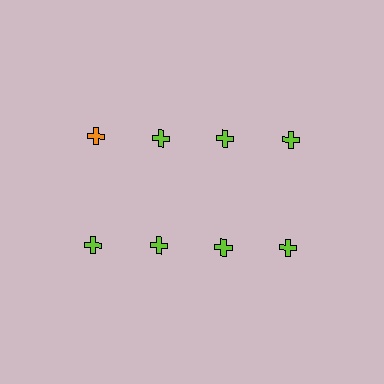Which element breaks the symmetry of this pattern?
The orange cross in the top row, leftmost column breaks the symmetry. All other shapes are lime crosses.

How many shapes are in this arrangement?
There are 8 shapes arranged in a grid pattern.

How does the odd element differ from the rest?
It has a different color: orange instead of lime.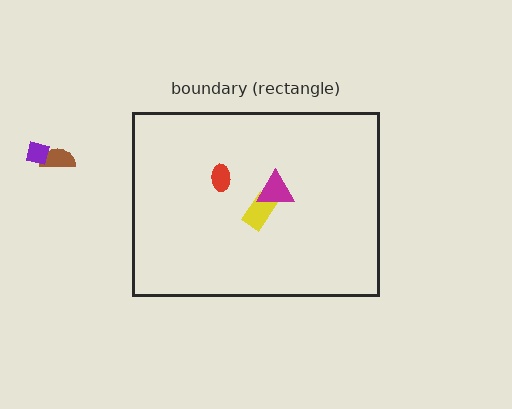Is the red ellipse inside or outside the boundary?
Inside.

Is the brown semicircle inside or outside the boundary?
Outside.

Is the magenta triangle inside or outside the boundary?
Inside.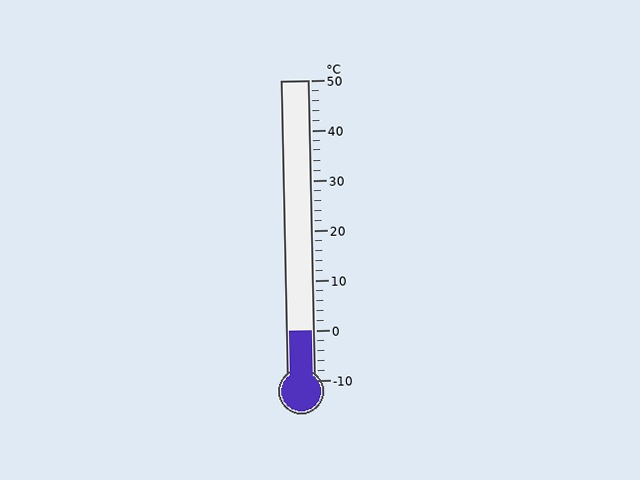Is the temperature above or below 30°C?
The temperature is below 30°C.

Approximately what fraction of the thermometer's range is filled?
The thermometer is filled to approximately 15% of its range.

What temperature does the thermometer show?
The thermometer shows approximately 0°C.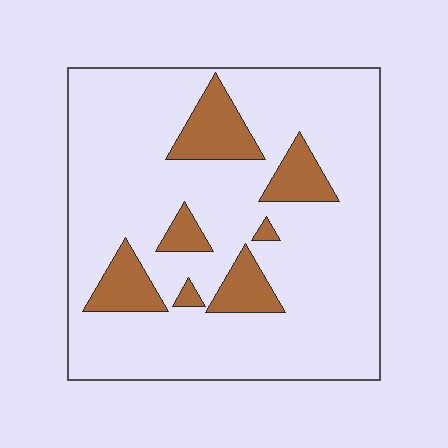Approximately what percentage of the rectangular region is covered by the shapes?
Approximately 15%.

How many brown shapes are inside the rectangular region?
7.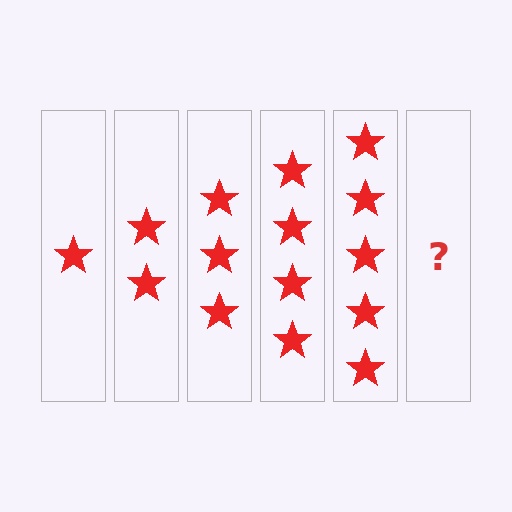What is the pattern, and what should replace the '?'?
The pattern is that each step adds one more star. The '?' should be 6 stars.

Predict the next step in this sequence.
The next step is 6 stars.